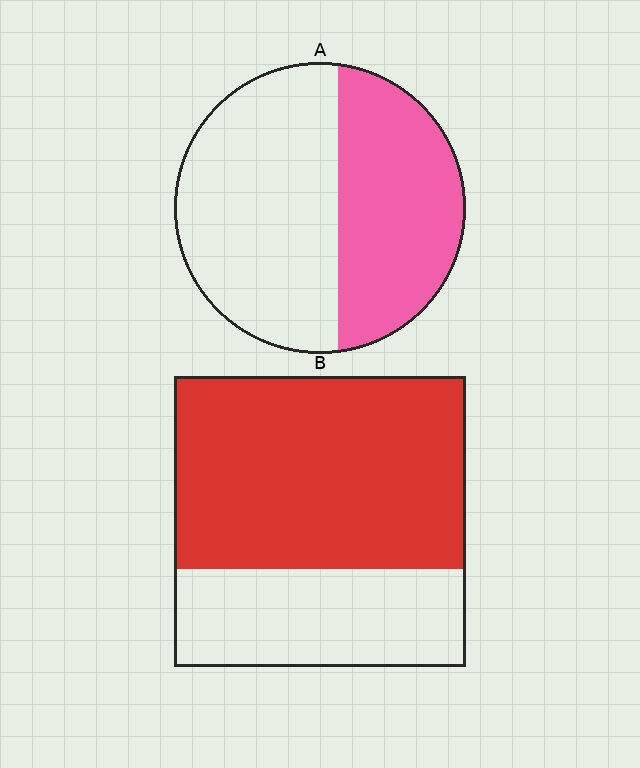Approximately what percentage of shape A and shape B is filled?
A is approximately 40% and B is approximately 65%.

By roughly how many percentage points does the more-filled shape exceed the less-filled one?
By roughly 25 percentage points (B over A).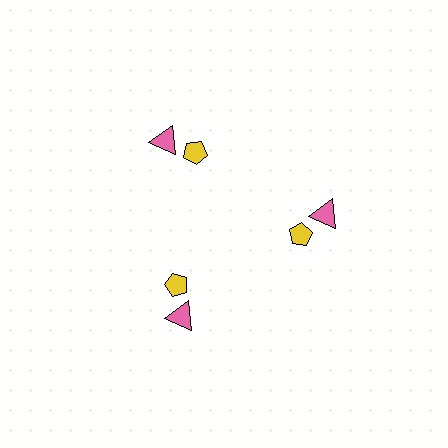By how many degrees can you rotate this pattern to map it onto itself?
The pattern maps onto itself every 120 degrees of rotation.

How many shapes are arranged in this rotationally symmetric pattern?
There are 6 shapes, arranged in 3 groups of 2.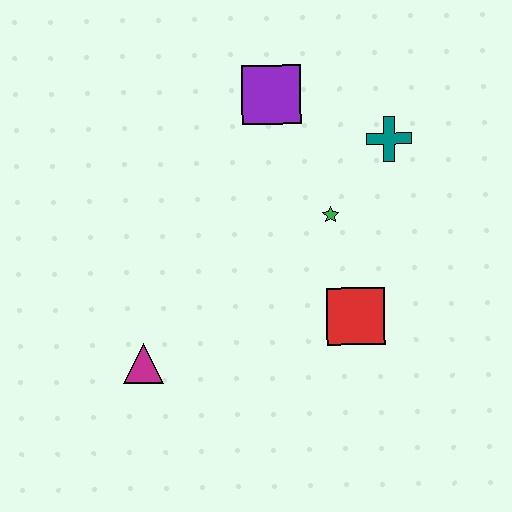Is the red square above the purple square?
No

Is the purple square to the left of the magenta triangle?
No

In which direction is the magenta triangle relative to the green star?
The magenta triangle is to the left of the green star.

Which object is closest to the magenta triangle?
The red square is closest to the magenta triangle.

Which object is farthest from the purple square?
The magenta triangle is farthest from the purple square.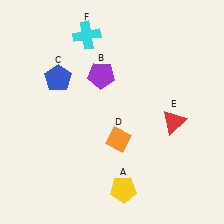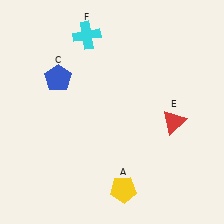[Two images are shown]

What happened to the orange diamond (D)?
The orange diamond (D) was removed in Image 2. It was in the bottom-right area of Image 1.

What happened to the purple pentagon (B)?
The purple pentagon (B) was removed in Image 2. It was in the top-left area of Image 1.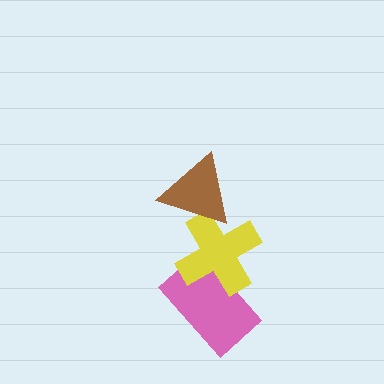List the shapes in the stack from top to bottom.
From top to bottom: the brown triangle, the yellow cross, the pink rectangle.